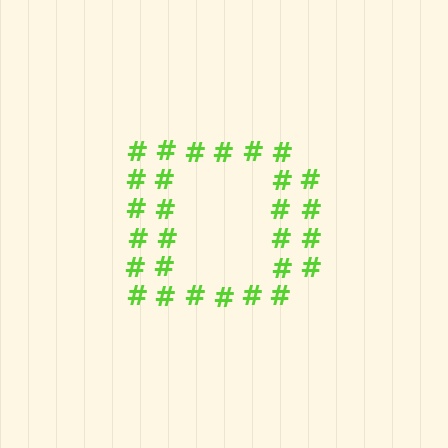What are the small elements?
The small elements are hash symbols.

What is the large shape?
The large shape is the letter D.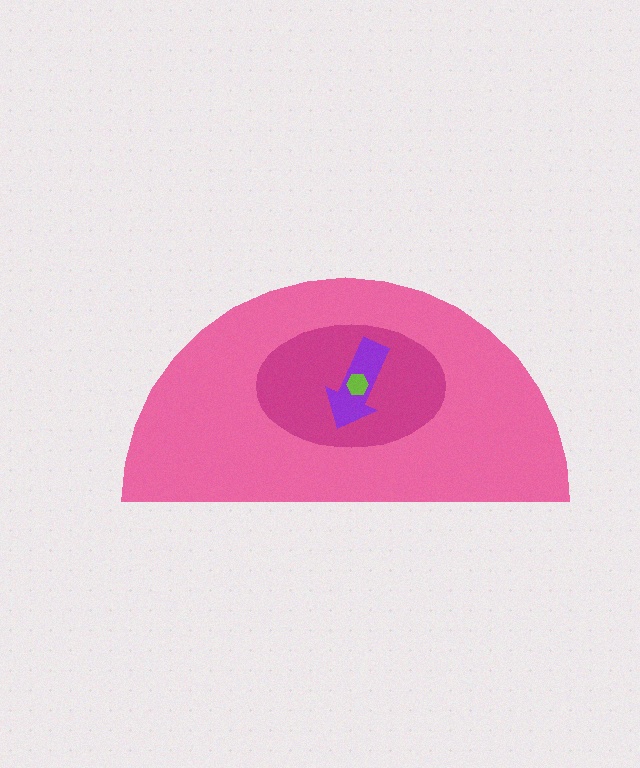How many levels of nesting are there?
4.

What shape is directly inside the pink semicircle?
The magenta ellipse.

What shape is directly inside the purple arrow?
The lime hexagon.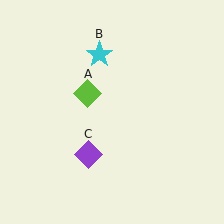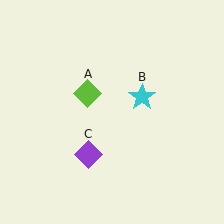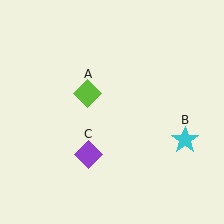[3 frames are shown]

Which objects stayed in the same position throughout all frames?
Lime diamond (object A) and purple diamond (object C) remained stationary.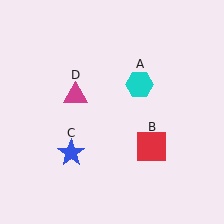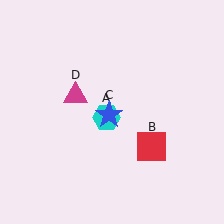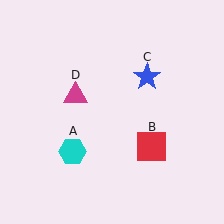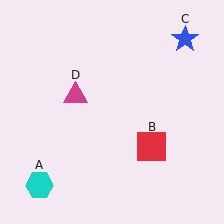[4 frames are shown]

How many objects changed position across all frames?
2 objects changed position: cyan hexagon (object A), blue star (object C).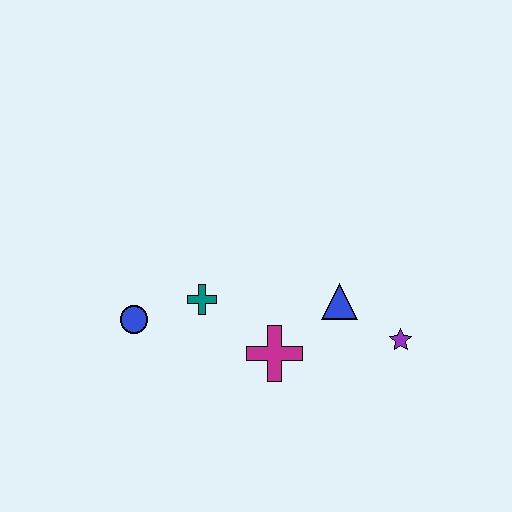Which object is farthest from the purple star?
The blue circle is farthest from the purple star.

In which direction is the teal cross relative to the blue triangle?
The teal cross is to the left of the blue triangle.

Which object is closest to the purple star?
The blue triangle is closest to the purple star.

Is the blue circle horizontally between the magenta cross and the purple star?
No